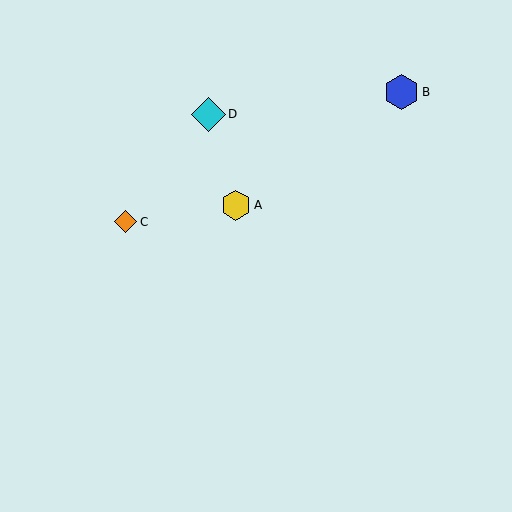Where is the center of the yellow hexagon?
The center of the yellow hexagon is at (236, 205).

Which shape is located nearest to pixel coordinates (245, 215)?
The yellow hexagon (labeled A) at (236, 205) is nearest to that location.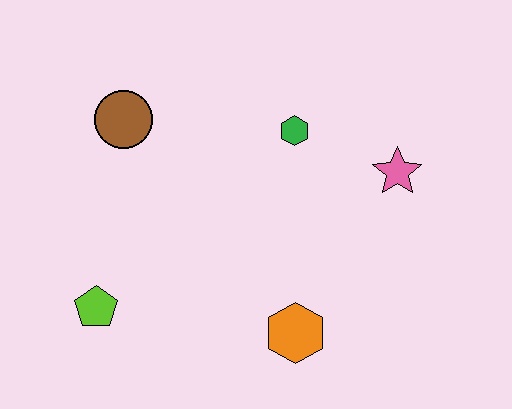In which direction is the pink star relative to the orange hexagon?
The pink star is above the orange hexagon.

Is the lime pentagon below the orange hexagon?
No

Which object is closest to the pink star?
The green hexagon is closest to the pink star.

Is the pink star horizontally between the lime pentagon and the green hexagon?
No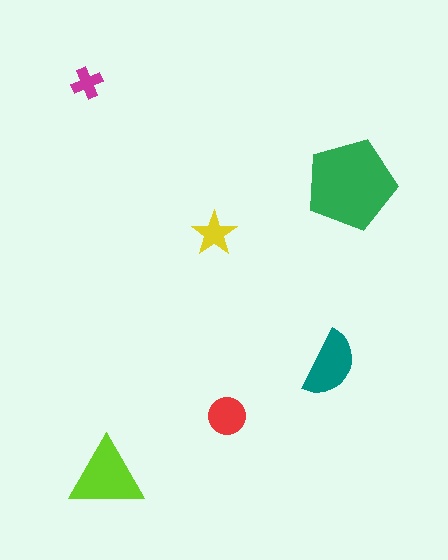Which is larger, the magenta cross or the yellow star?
The yellow star.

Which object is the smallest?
The magenta cross.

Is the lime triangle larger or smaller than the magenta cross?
Larger.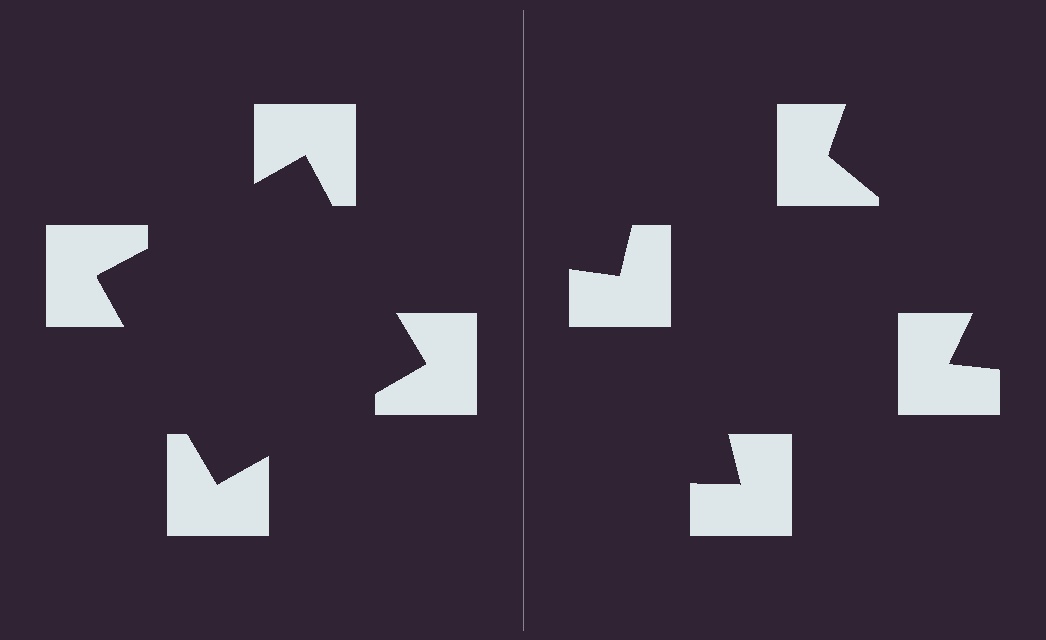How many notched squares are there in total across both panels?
8 — 4 on each side.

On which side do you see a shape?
An illusory square appears on the left side. On the right side the wedge cuts are rotated, so no coherent shape forms.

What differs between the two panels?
The notched squares are positioned identically on both sides; only the wedge orientations differ. On the left they align to a square; on the right they are misaligned.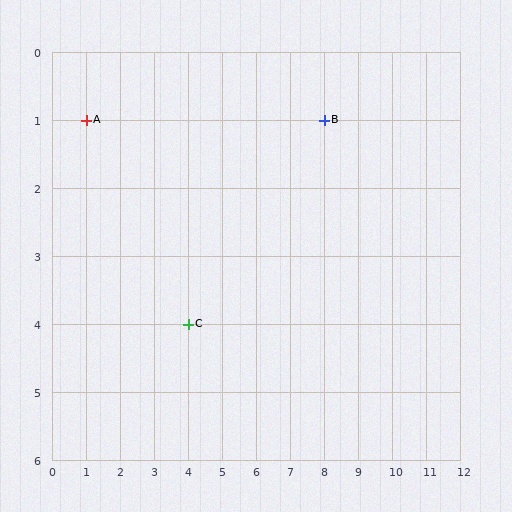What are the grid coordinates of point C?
Point C is at grid coordinates (4, 4).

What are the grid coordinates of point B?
Point B is at grid coordinates (8, 1).